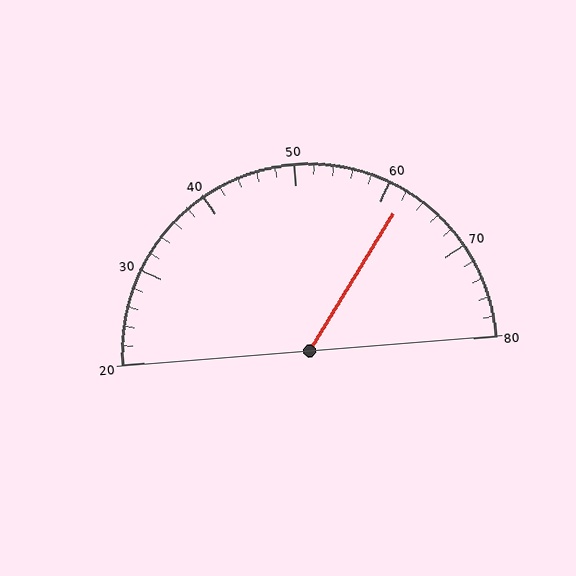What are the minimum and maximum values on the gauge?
The gauge ranges from 20 to 80.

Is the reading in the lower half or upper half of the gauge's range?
The reading is in the upper half of the range (20 to 80).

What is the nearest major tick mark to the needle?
The nearest major tick mark is 60.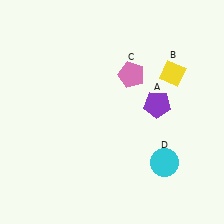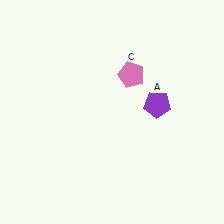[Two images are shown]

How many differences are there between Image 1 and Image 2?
There are 2 differences between the two images.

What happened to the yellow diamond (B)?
The yellow diamond (B) was removed in Image 2. It was in the top-right area of Image 1.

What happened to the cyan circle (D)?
The cyan circle (D) was removed in Image 2. It was in the bottom-right area of Image 1.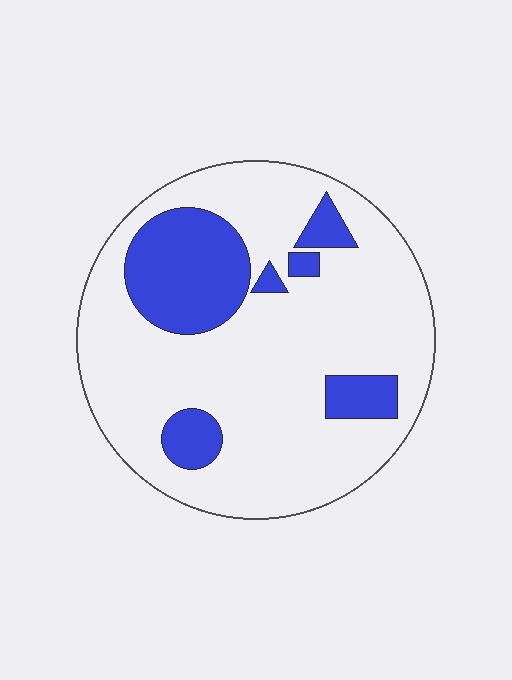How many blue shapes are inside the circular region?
6.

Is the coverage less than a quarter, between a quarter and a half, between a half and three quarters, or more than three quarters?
Less than a quarter.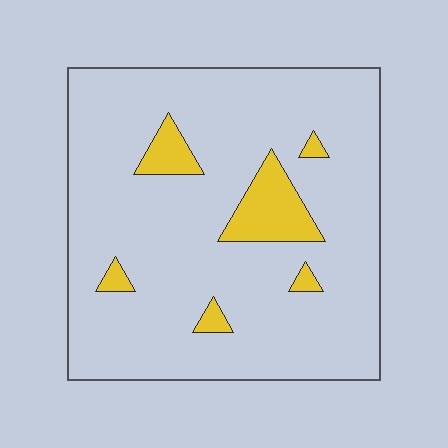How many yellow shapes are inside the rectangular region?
6.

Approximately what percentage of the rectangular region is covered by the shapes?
Approximately 10%.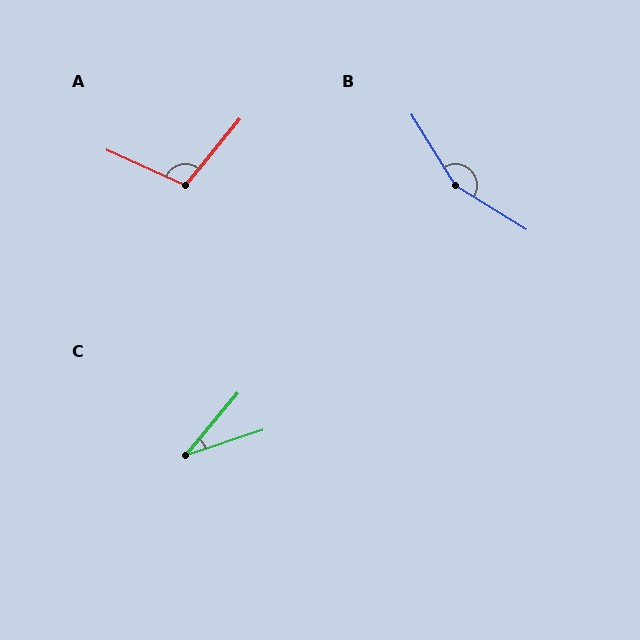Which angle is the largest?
B, at approximately 154 degrees.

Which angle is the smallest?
C, at approximately 31 degrees.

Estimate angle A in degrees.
Approximately 105 degrees.